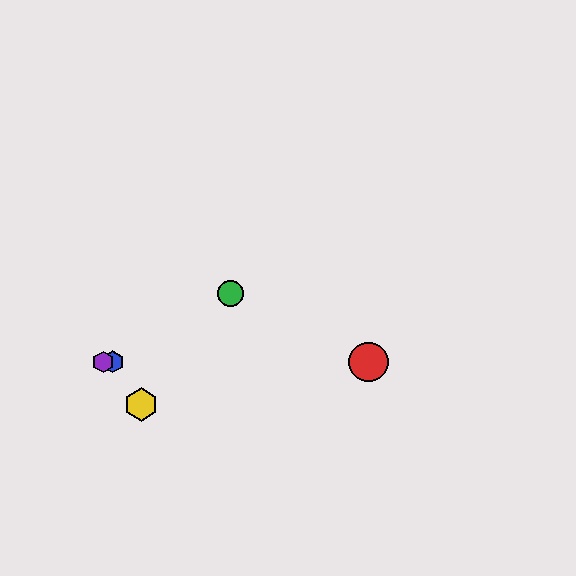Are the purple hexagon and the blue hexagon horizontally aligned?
Yes, both are at y≈362.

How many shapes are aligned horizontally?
3 shapes (the red circle, the blue hexagon, the purple hexagon) are aligned horizontally.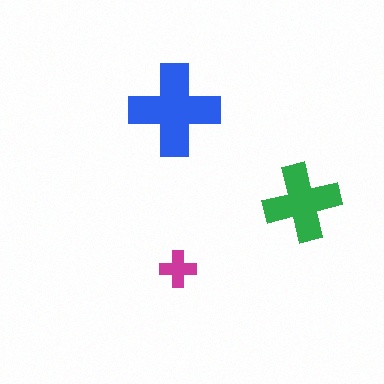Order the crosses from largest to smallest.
the blue one, the green one, the magenta one.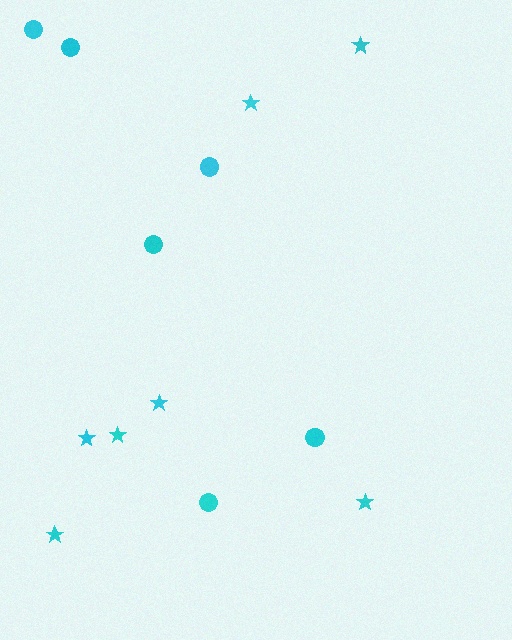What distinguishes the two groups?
There are 2 groups: one group of stars (7) and one group of circles (6).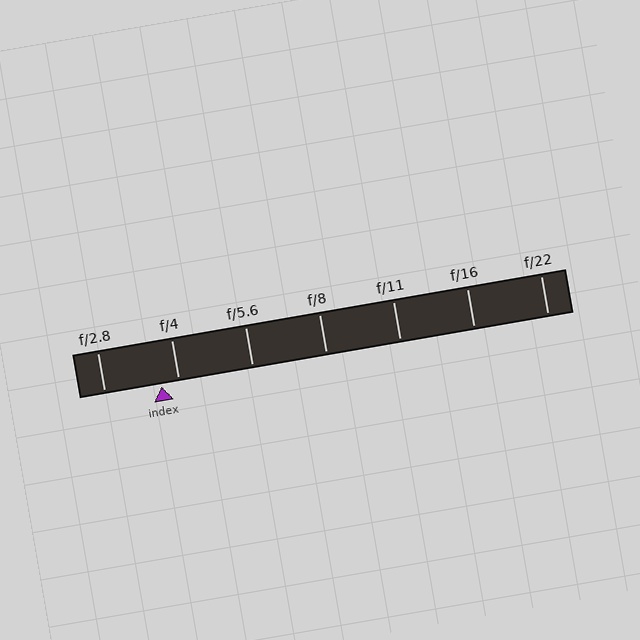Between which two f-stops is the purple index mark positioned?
The index mark is between f/2.8 and f/4.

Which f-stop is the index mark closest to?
The index mark is closest to f/4.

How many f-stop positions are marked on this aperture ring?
There are 7 f-stop positions marked.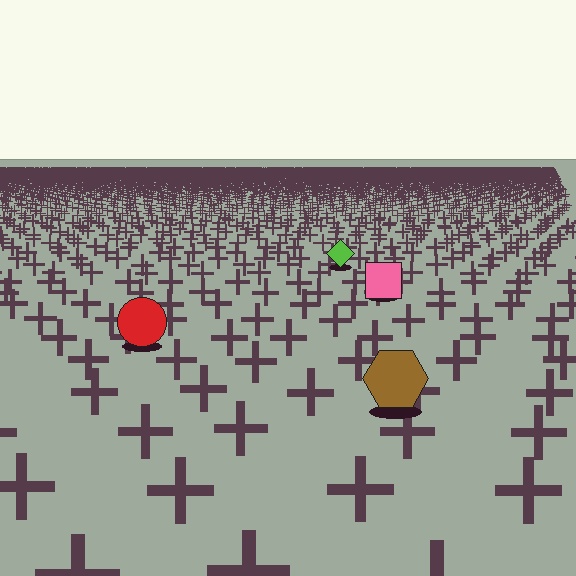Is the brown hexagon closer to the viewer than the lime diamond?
Yes. The brown hexagon is closer — you can tell from the texture gradient: the ground texture is coarser near it.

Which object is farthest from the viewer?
The lime diamond is farthest from the viewer. It appears smaller and the ground texture around it is denser.